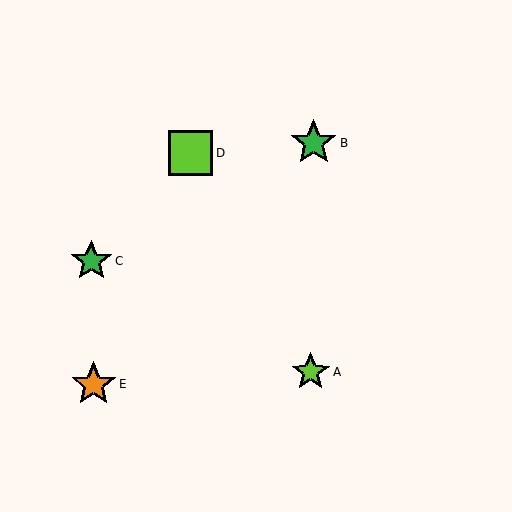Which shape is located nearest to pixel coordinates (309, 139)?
The green star (labeled B) at (314, 143) is nearest to that location.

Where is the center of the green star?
The center of the green star is at (314, 143).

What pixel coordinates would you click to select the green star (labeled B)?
Click at (314, 143) to select the green star B.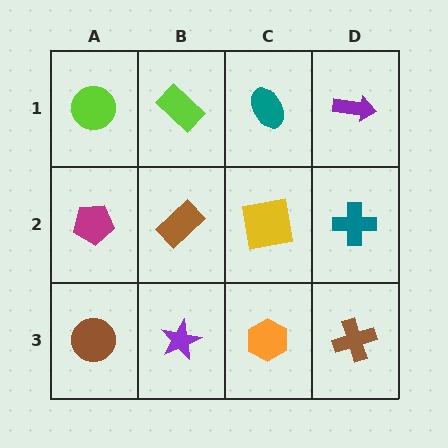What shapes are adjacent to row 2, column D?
A purple arrow (row 1, column D), a brown cross (row 3, column D), a yellow square (row 2, column C).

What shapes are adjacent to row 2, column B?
A lime rectangle (row 1, column B), a purple star (row 3, column B), a magenta pentagon (row 2, column A), a yellow square (row 2, column C).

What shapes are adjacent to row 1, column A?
A magenta pentagon (row 2, column A), a lime rectangle (row 1, column B).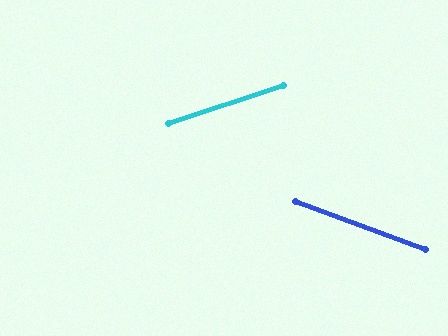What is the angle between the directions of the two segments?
Approximately 38 degrees.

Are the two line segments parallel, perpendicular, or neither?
Neither parallel nor perpendicular — they differ by about 38°.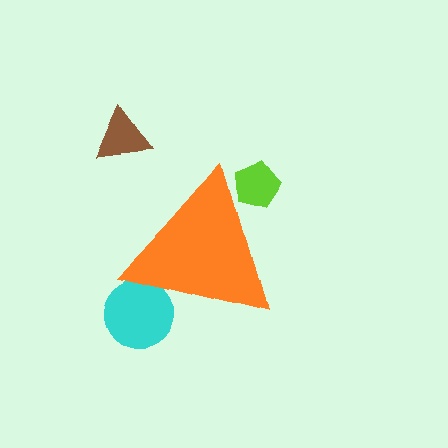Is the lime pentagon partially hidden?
Yes, the lime pentagon is partially hidden behind the orange triangle.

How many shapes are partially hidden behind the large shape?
2 shapes are partially hidden.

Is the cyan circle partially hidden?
Yes, the cyan circle is partially hidden behind the orange triangle.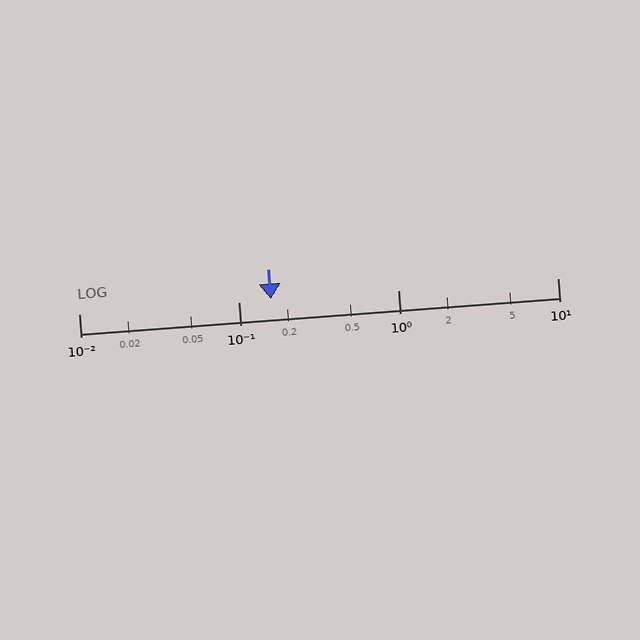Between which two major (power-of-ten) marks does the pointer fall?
The pointer is between 0.1 and 1.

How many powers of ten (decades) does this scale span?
The scale spans 3 decades, from 0.01 to 10.